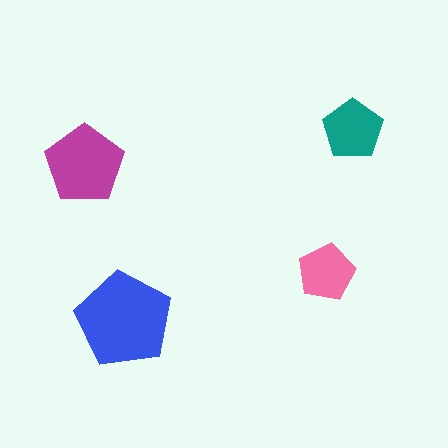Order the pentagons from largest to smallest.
the blue one, the magenta one, the teal one, the pink one.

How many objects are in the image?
There are 4 objects in the image.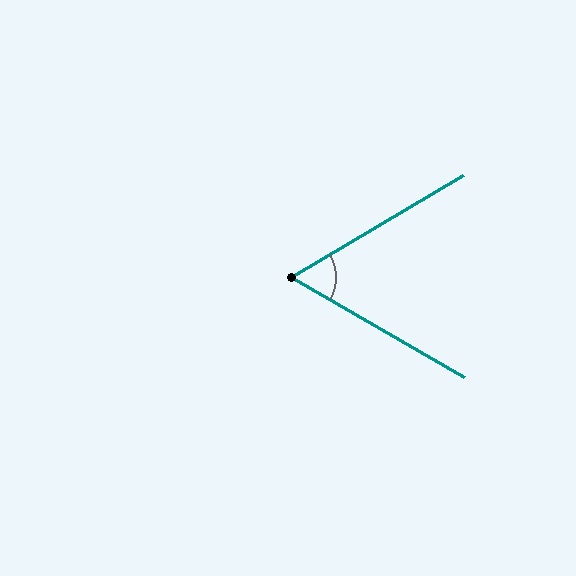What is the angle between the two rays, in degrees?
Approximately 61 degrees.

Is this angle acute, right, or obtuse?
It is acute.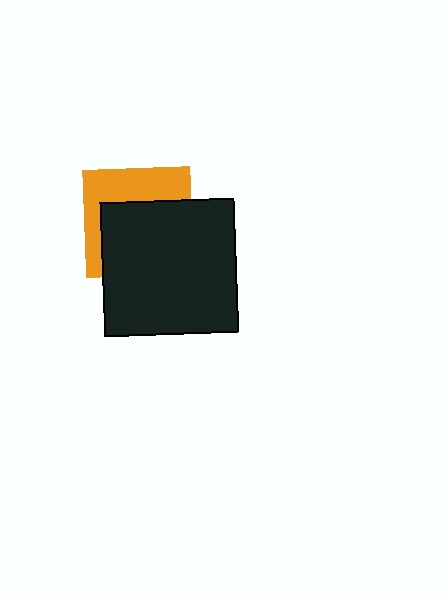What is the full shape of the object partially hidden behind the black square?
The partially hidden object is an orange square.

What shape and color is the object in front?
The object in front is a black square.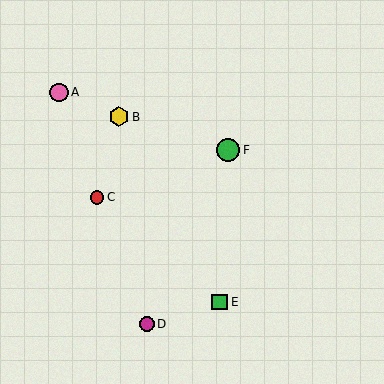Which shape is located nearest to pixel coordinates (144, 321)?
The magenta circle (labeled D) at (147, 324) is nearest to that location.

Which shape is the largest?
The green circle (labeled F) is the largest.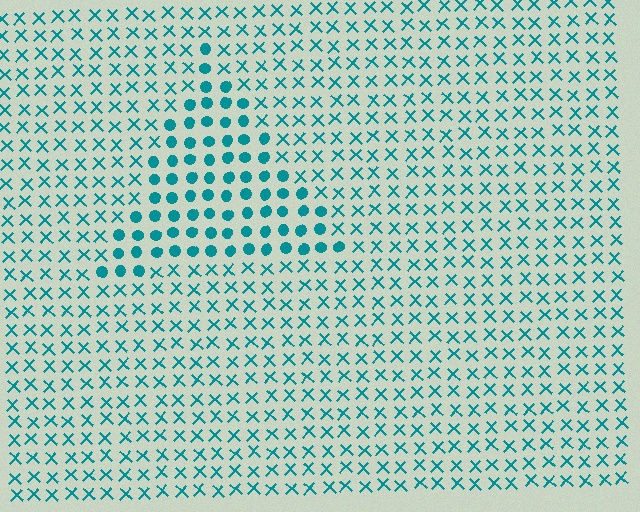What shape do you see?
I see a triangle.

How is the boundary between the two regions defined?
The boundary is defined by a change in element shape: circles inside vs. X marks outside. All elements share the same color and spacing.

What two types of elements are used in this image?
The image uses circles inside the triangle region and X marks outside it.